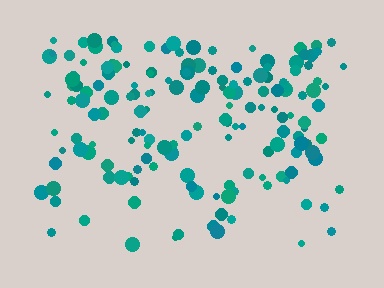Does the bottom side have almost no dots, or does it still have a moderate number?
Still a moderate number, just noticeably fewer than the top.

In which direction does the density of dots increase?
From bottom to top, with the top side densest.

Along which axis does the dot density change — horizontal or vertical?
Vertical.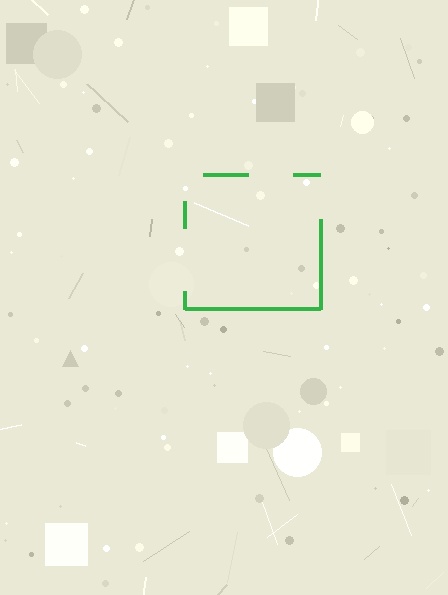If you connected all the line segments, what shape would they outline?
They would outline a square.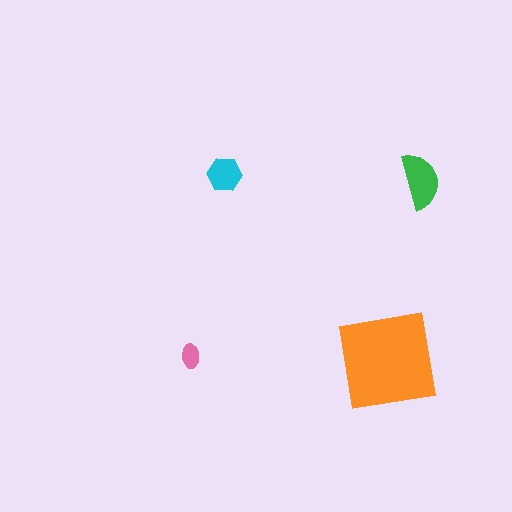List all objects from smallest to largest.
The pink ellipse, the cyan hexagon, the green semicircle, the orange square.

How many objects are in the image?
There are 4 objects in the image.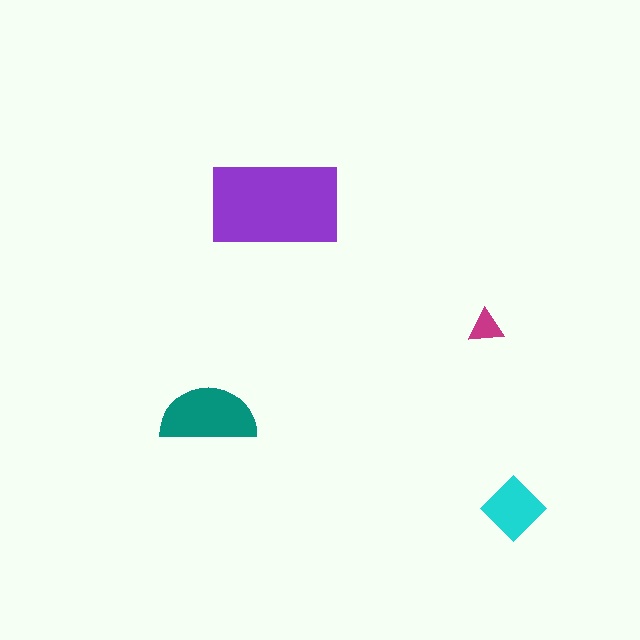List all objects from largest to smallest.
The purple rectangle, the teal semicircle, the cyan diamond, the magenta triangle.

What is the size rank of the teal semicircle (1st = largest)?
2nd.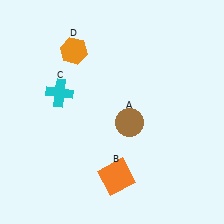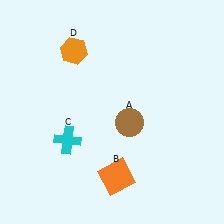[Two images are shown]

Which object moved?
The cyan cross (C) moved down.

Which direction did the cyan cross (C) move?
The cyan cross (C) moved down.